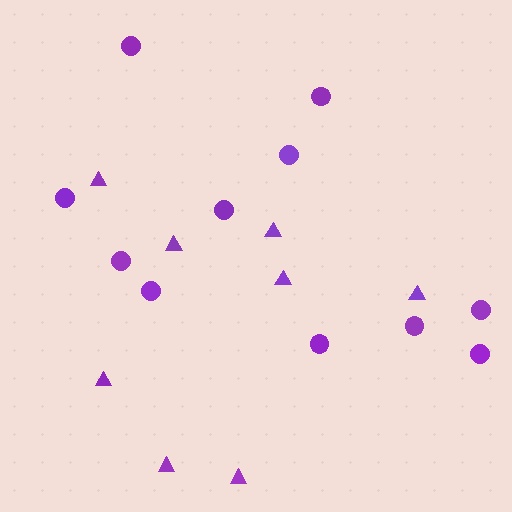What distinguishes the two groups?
There are 2 groups: one group of triangles (8) and one group of circles (11).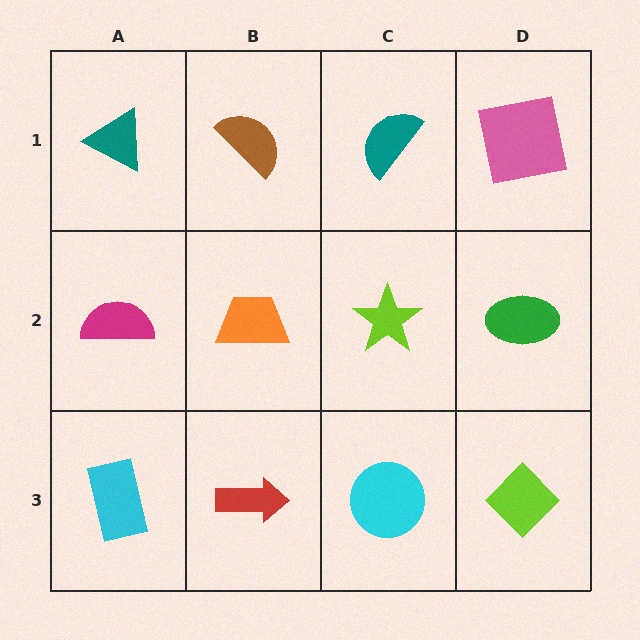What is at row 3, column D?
A lime diamond.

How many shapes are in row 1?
4 shapes.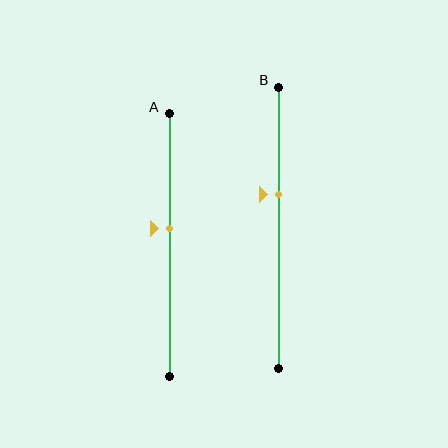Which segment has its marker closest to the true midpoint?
Segment A has its marker closest to the true midpoint.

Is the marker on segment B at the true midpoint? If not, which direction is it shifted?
No, the marker on segment B is shifted upward by about 12% of the segment length.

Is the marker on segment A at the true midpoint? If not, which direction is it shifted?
No, the marker on segment A is shifted upward by about 6% of the segment length.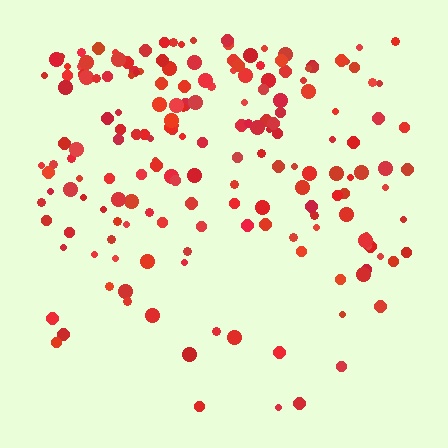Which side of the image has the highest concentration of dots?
The top.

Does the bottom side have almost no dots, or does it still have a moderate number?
Still a moderate number, just noticeably fewer than the top.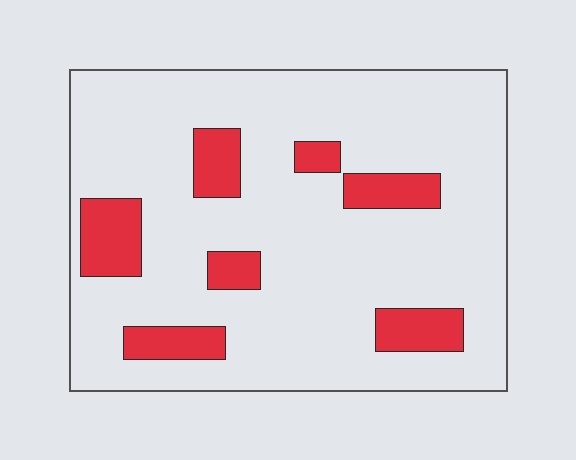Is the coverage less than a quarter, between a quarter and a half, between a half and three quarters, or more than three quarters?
Less than a quarter.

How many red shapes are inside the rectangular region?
7.